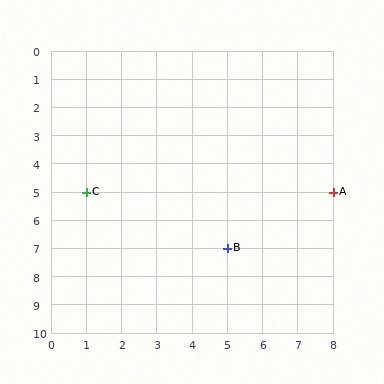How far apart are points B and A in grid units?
Points B and A are 3 columns and 2 rows apart (about 3.6 grid units diagonally).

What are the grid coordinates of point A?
Point A is at grid coordinates (8, 5).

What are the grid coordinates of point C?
Point C is at grid coordinates (1, 5).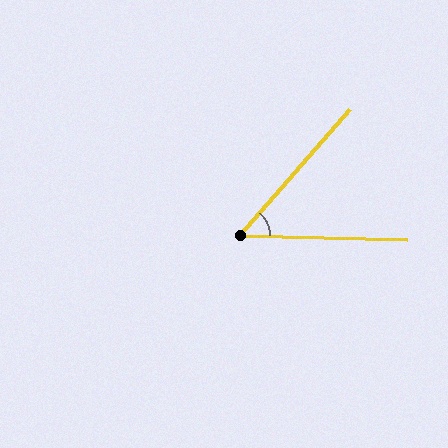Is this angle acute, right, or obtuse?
It is acute.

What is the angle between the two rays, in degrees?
Approximately 50 degrees.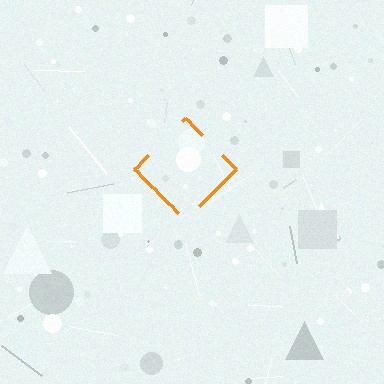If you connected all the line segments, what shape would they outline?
They would outline a diamond.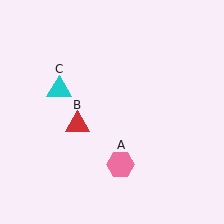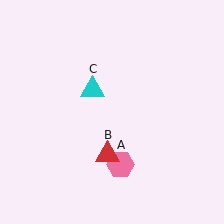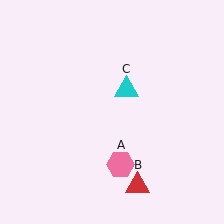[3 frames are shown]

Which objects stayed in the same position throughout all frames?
Pink hexagon (object A) remained stationary.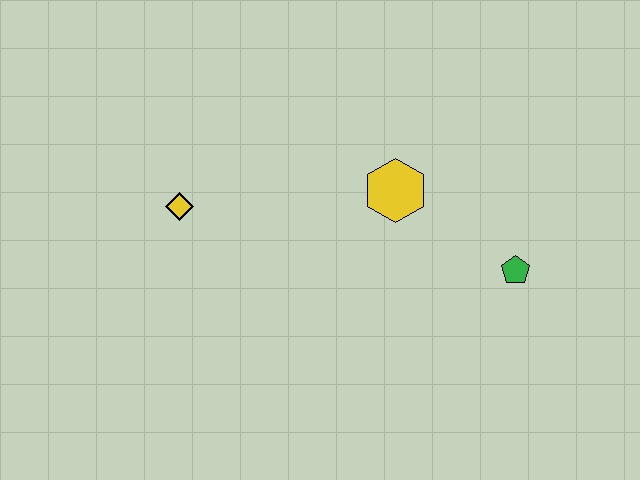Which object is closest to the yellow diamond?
The yellow hexagon is closest to the yellow diamond.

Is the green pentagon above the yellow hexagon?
No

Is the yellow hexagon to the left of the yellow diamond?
No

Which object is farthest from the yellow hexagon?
The yellow diamond is farthest from the yellow hexagon.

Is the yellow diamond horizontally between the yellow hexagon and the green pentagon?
No